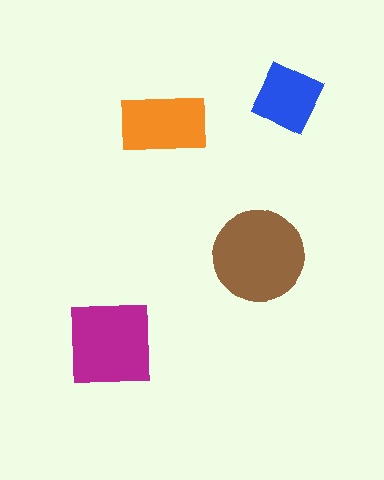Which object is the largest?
The brown circle.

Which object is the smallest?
The blue diamond.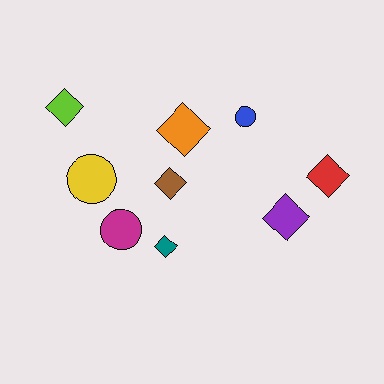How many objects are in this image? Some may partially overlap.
There are 9 objects.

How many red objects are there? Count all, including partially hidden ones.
There is 1 red object.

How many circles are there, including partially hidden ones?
There are 3 circles.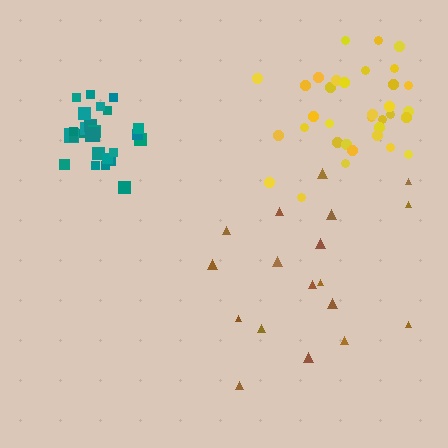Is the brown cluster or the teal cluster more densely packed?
Teal.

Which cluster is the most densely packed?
Teal.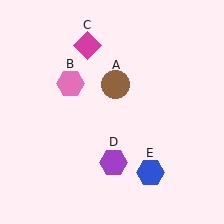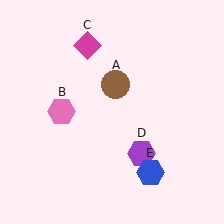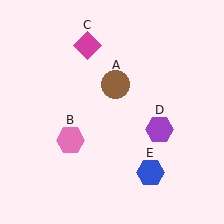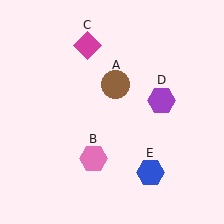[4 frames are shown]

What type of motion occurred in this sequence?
The pink hexagon (object B), purple hexagon (object D) rotated counterclockwise around the center of the scene.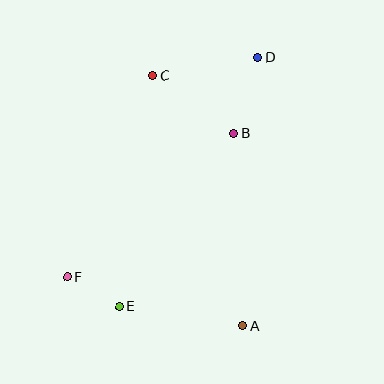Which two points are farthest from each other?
Points D and F are farthest from each other.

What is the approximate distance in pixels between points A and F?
The distance between A and F is approximately 182 pixels.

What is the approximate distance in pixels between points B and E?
The distance between B and E is approximately 207 pixels.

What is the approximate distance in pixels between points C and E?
The distance between C and E is approximately 234 pixels.